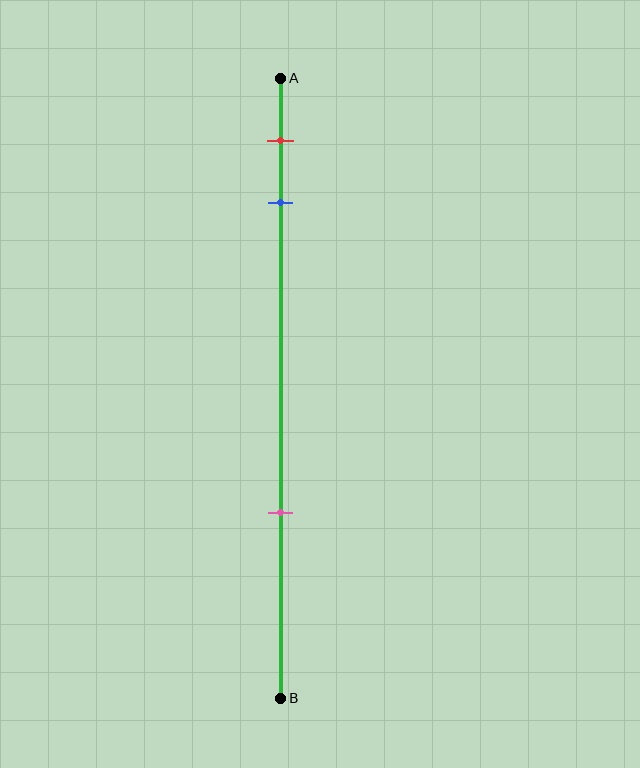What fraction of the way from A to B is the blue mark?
The blue mark is approximately 20% (0.2) of the way from A to B.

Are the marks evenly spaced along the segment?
No, the marks are not evenly spaced.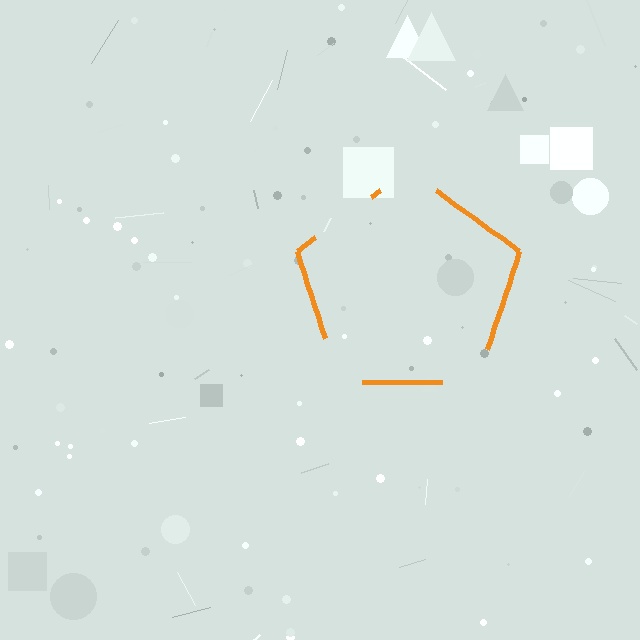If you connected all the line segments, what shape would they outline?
They would outline a pentagon.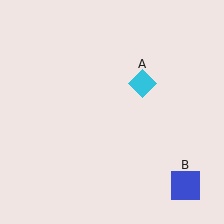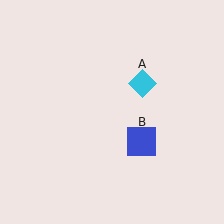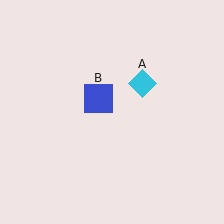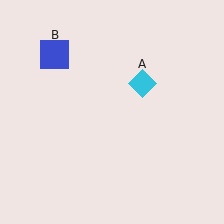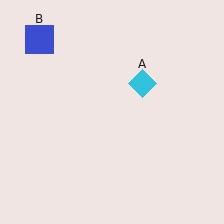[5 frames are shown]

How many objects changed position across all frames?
1 object changed position: blue square (object B).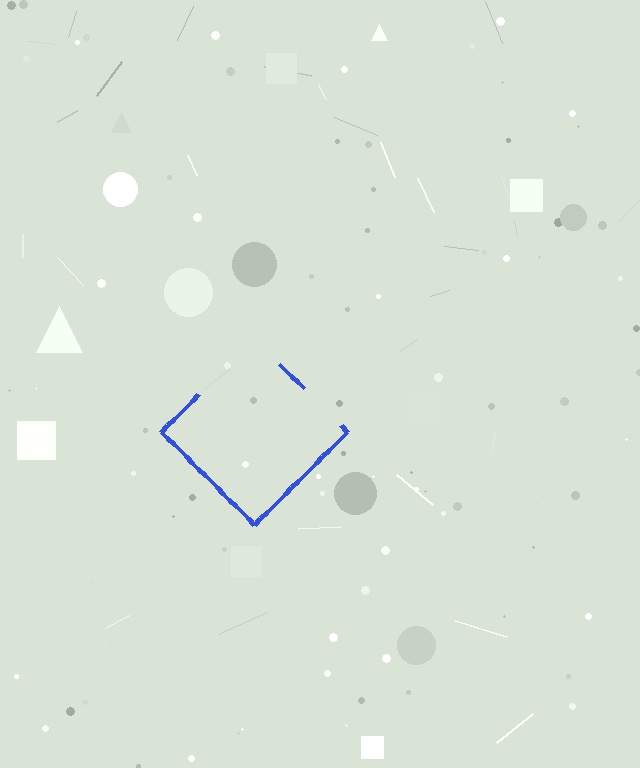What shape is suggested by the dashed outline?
The dashed outline suggests a diamond.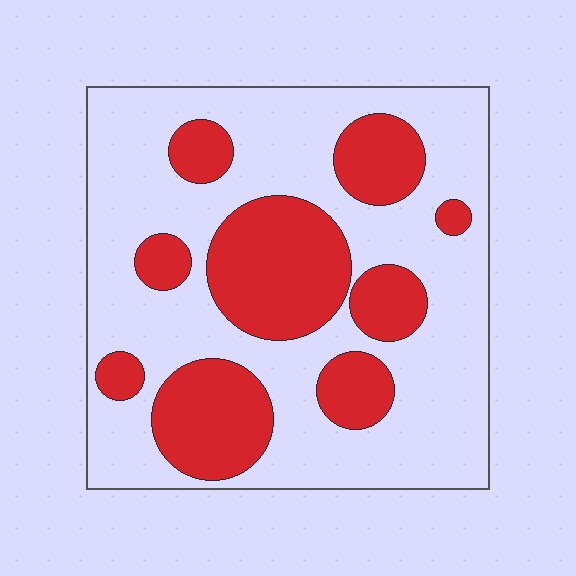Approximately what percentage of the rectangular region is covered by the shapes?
Approximately 35%.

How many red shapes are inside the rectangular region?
9.